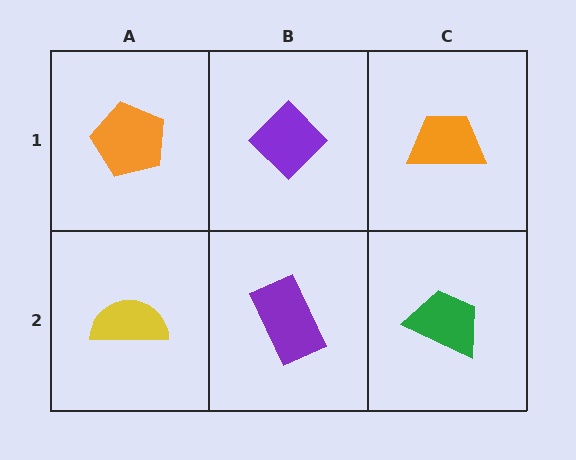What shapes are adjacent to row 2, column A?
An orange pentagon (row 1, column A), a purple rectangle (row 2, column B).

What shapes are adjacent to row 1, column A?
A yellow semicircle (row 2, column A), a purple diamond (row 1, column B).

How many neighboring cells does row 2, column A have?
2.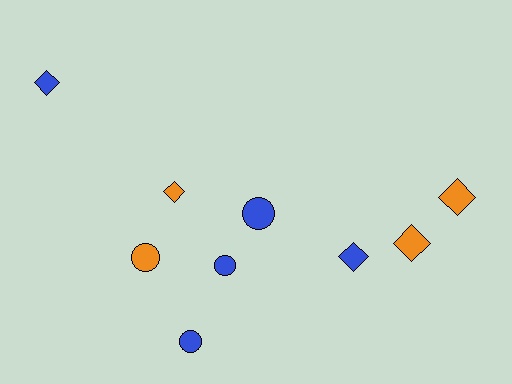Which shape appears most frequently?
Diamond, with 5 objects.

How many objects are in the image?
There are 9 objects.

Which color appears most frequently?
Blue, with 5 objects.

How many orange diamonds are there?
There are 3 orange diamonds.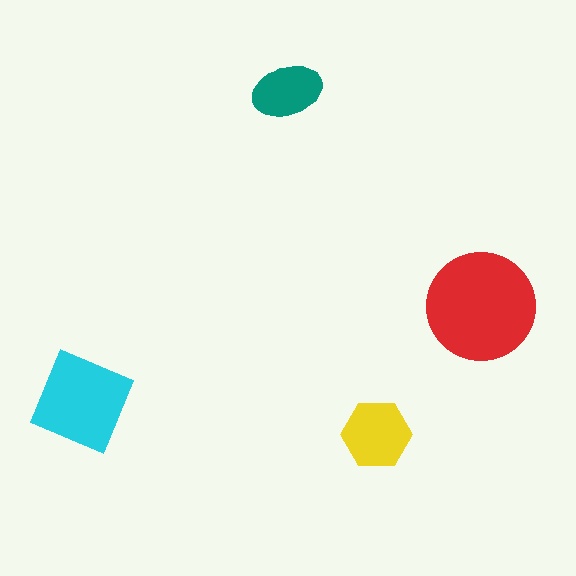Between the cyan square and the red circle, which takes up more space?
The red circle.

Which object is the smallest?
The teal ellipse.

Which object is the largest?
The red circle.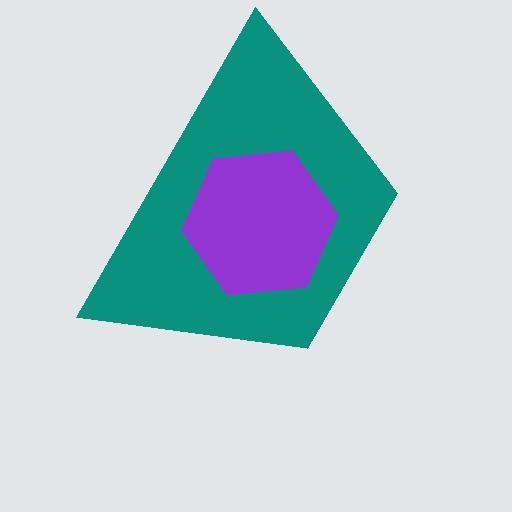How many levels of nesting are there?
2.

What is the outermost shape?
The teal trapezoid.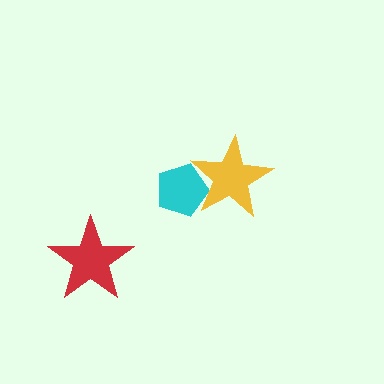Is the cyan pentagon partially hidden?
Yes, it is partially covered by another shape.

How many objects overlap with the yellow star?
1 object overlaps with the yellow star.